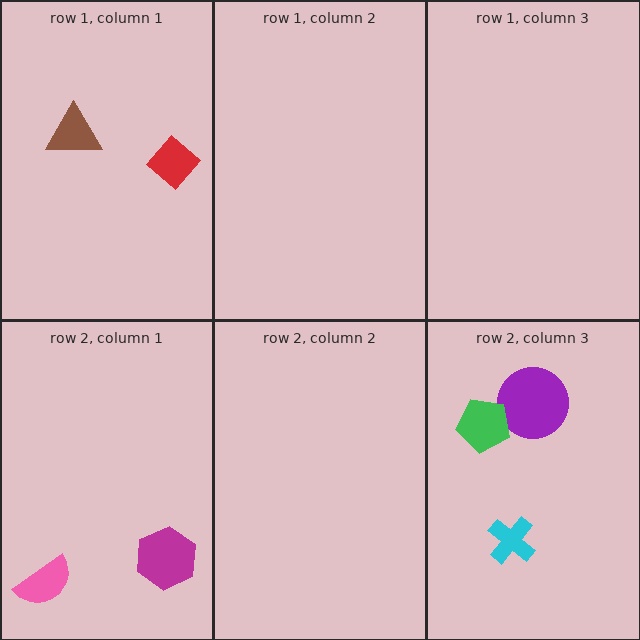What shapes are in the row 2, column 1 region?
The magenta hexagon, the pink semicircle.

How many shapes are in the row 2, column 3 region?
3.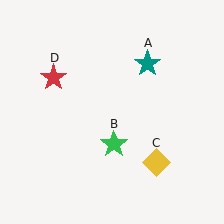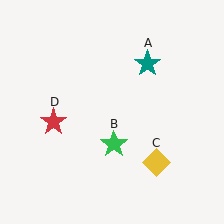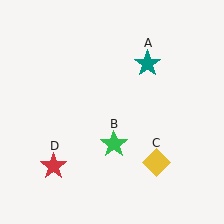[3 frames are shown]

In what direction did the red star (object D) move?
The red star (object D) moved down.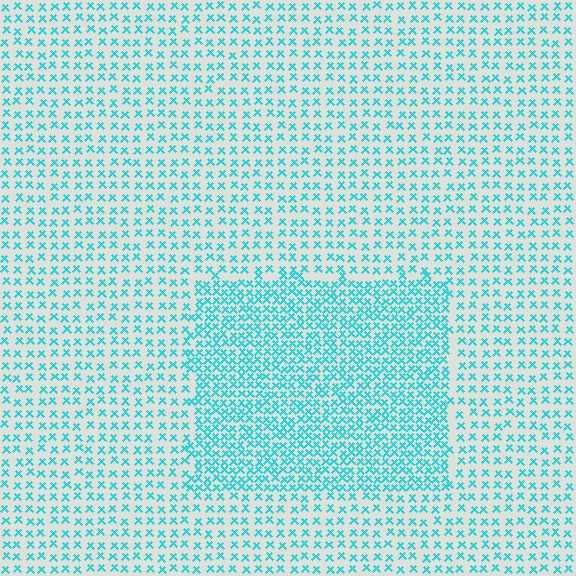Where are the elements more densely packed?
The elements are more densely packed inside the rectangle boundary.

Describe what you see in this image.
The image contains small cyan elements arranged at two different densities. A rectangle-shaped region is visible where the elements are more densely packed than the surrounding area.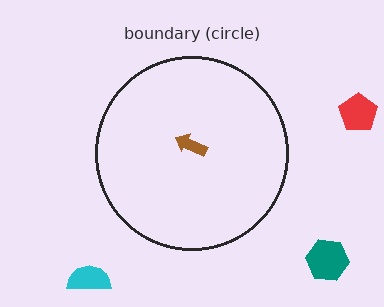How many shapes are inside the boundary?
1 inside, 3 outside.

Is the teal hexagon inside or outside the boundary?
Outside.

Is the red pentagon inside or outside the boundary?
Outside.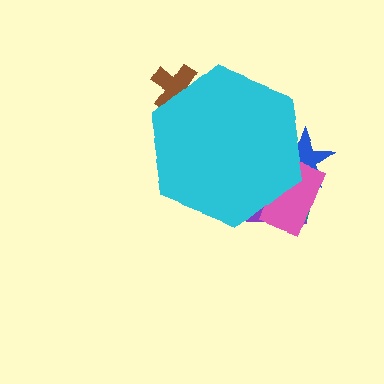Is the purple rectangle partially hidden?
Yes, the purple rectangle is partially hidden behind the cyan hexagon.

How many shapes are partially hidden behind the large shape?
5 shapes are partially hidden.